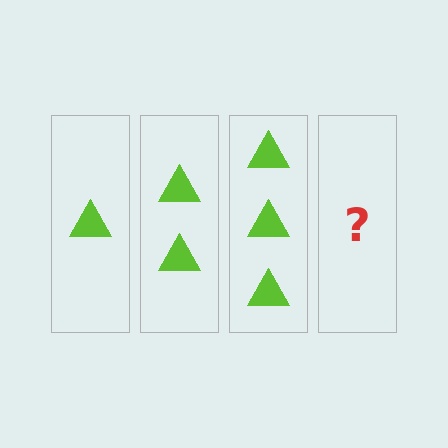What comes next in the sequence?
The next element should be 4 triangles.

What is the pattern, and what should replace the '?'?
The pattern is that each step adds one more triangle. The '?' should be 4 triangles.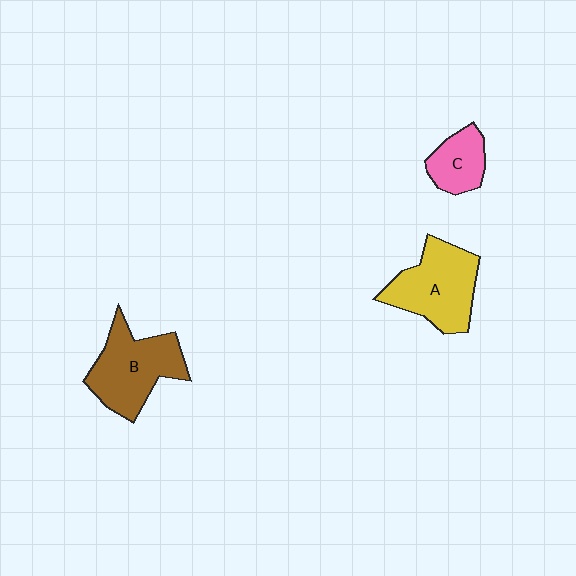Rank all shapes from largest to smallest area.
From largest to smallest: A (yellow), B (brown), C (pink).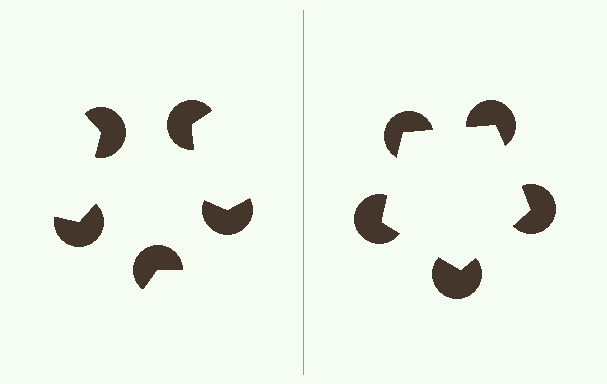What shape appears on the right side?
An illusory pentagon.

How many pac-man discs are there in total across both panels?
10 — 5 on each side.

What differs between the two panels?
The pac-man discs are positioned identically on both sides; only the wedge orientations differ. On the right they align to a pentagon; on the left they are misaligned.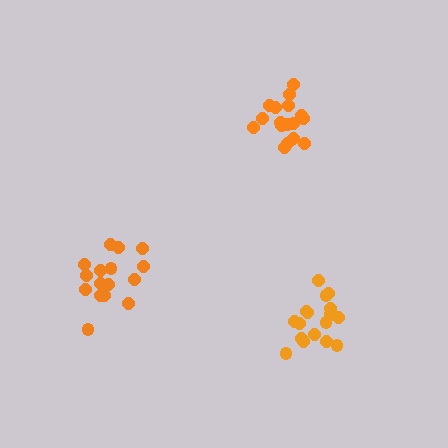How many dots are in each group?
Group 1: 16 dots, Group 2: 17 dots, Group 3: 17 dots (50 total).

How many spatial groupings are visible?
There are 3 spatial groupings.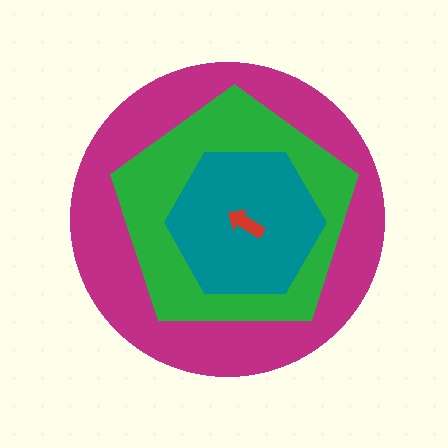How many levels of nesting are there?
4.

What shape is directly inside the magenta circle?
The green pentagon.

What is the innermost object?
The red arrow.